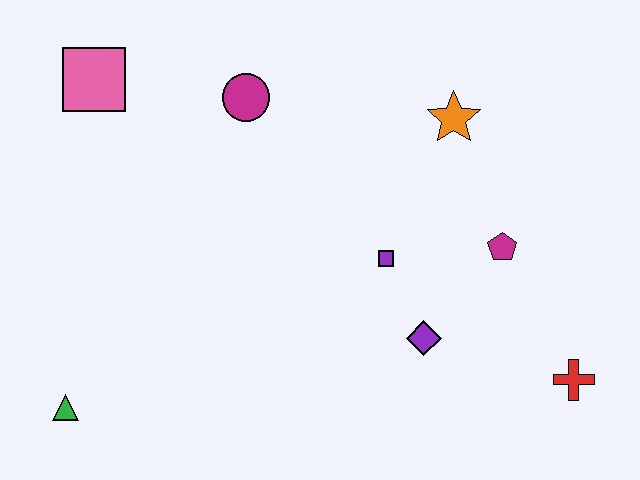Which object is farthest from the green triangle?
The red cross is farthest from the green triangle.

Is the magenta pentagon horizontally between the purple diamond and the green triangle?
No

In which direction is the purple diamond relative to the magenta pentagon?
The purple diamond is below the magenta pentagon.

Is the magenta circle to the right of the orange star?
No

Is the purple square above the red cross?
Yes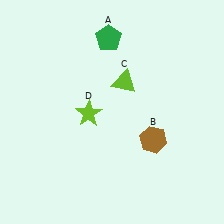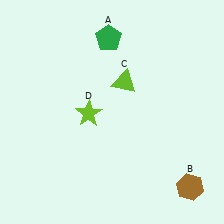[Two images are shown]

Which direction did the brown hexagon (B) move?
The brown hexagon (B) moved down.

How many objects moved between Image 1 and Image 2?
1 object moved between the two images.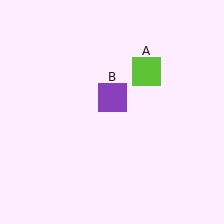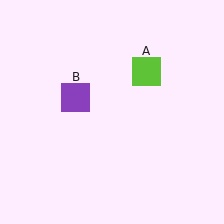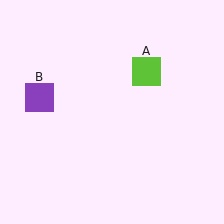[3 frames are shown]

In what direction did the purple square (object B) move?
The purple square (object B) moved left.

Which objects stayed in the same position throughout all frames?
Lime square (object A) remained stationary.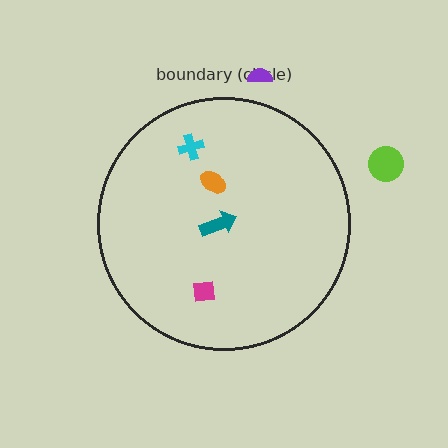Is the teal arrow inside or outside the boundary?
Inside.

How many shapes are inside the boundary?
4 inside, 2 outside.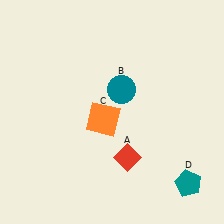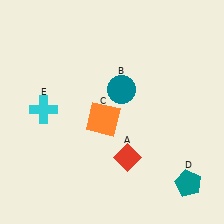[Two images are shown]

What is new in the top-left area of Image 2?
A cyan cross (E) was added in the top-left area of Image 2.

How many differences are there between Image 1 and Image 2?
There is 1 difference between the two images.